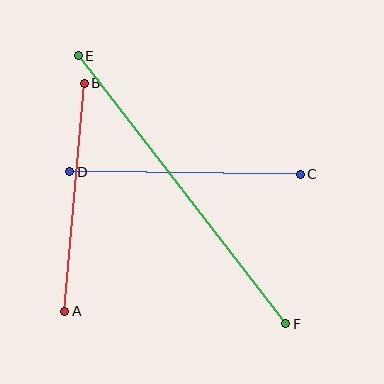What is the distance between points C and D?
The distance is approximately 231 pixels.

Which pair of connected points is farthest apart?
Points E and F are farthest apart.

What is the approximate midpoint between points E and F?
The midpoint is at approximately (182, 190) pixels.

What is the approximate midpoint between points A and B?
The midpoint is at approximately (74, 197) pixels.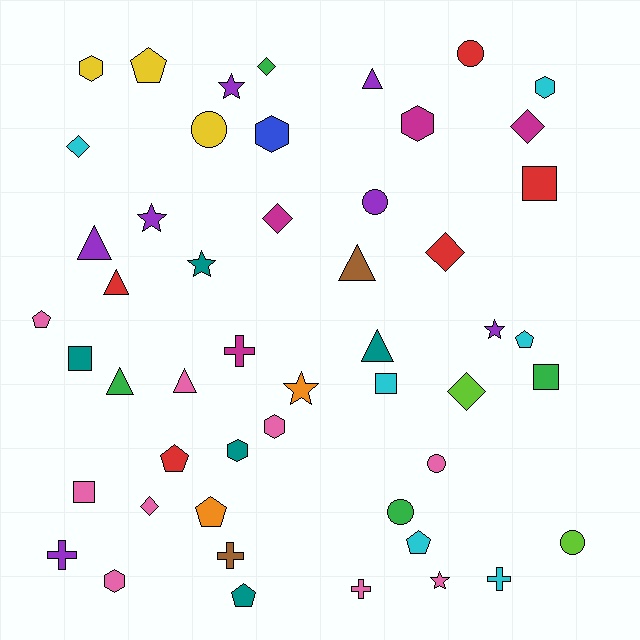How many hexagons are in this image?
There are 7 hexagons.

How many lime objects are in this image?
There are 2 lime objects.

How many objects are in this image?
There are 50 objects.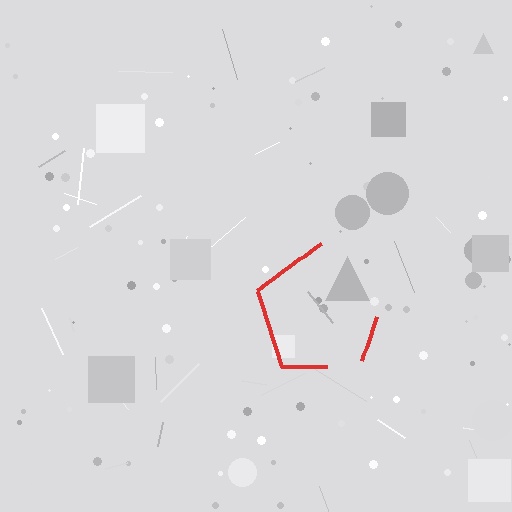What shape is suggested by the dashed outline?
The dashed outline suggests a pentagon.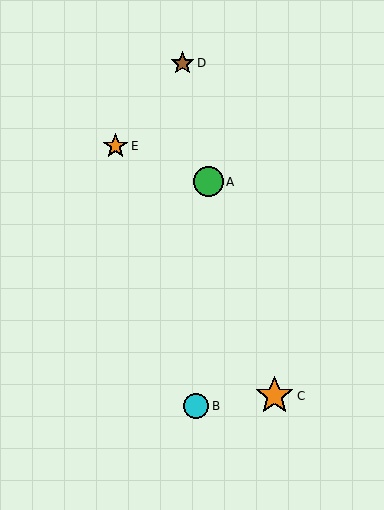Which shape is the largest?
The orange star (labeled C) is the largest.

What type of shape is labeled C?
Shape C is an orange star.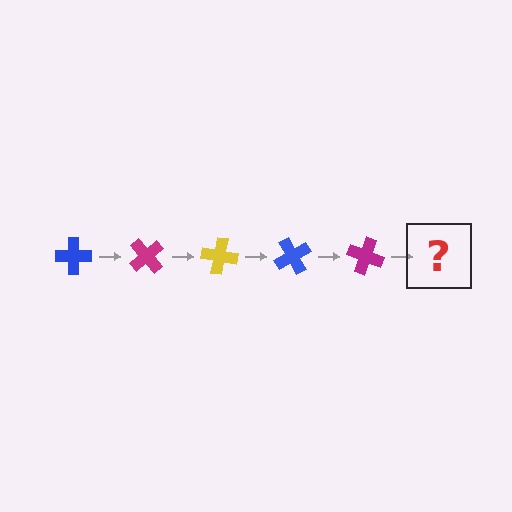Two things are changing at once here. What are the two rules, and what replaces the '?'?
The two rules are that it rotates 50 degrees each step and the color cycles through blue, magenta, and yellow. The '?' should be a yellow cross, rotated 250 degrees from the start.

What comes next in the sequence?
The next element should be a yellow cross, rotated 250 degrees from the start.